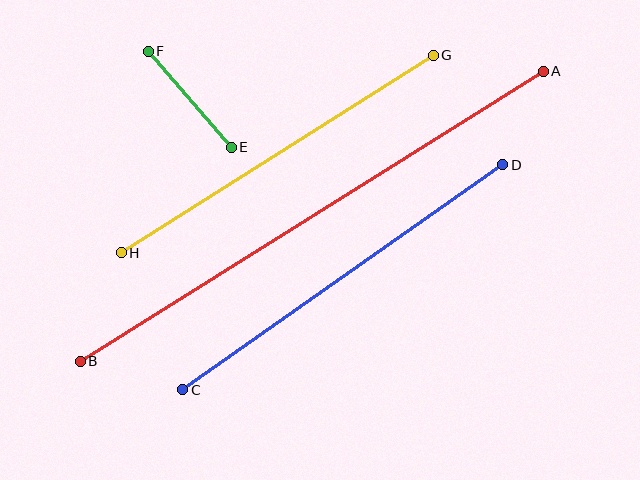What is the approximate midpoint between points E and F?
The midpoint is at approximately (190, 99) pixels.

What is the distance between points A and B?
The distance is approximately 546 pixels.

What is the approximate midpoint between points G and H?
The midpoint is at approximately (277, 154) pixels.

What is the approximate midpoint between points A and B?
The midpoint is at approximately (312, 216) pixels.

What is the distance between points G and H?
The distance is approximately 369 pixels.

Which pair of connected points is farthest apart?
Points A and B are farthest apart.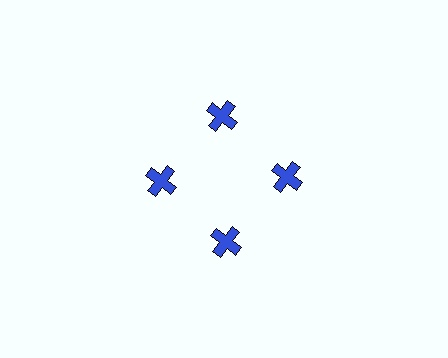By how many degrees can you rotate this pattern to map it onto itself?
The pattern maps onto itself every 90 degrees of rotation.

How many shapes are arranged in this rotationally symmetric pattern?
There are 4 shapes, arranged in 4 groups of 1.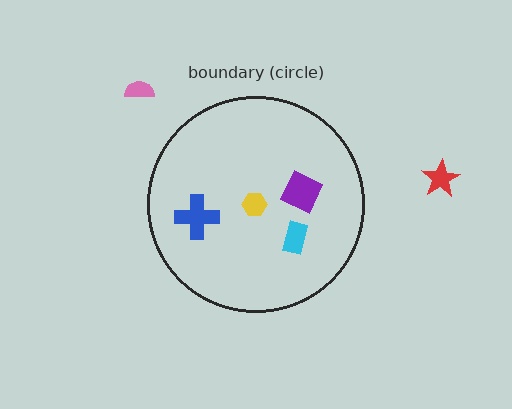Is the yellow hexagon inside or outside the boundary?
Inside.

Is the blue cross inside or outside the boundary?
Inside.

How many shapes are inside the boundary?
4 inside, 2 outside.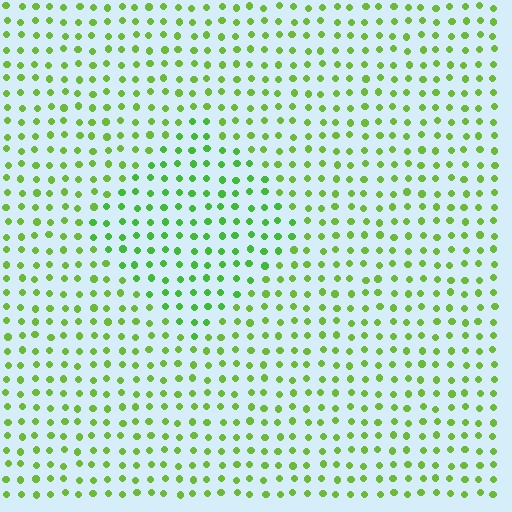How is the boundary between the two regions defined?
The boundary is defined purely by a slight shift in hue (about 20 degrees). Spacing, size, and orientation are identical on both sides.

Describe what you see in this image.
The image is filled with small lime elements in a uniform arrangement. A diamond-shaped region is visible where the elements are tinted to a slightly different hue, forming a subtle color boundary.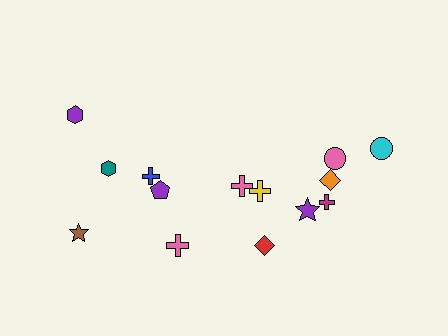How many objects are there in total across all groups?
There are 14 objects.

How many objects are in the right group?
There are 8 objects.